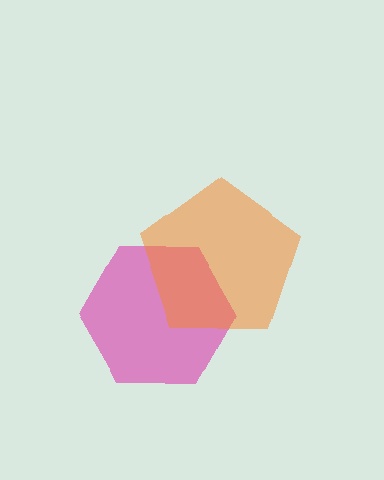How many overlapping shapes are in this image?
There are 2 overlapping shapes in the image.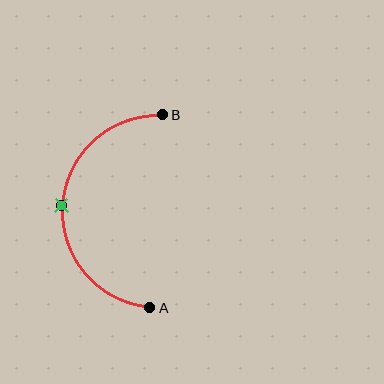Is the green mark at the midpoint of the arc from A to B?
Yes. The green mark lies on the arc at equal arc-length from both A and B — it is the arc midpoint.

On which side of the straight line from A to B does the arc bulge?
The arc bulges to the left of the straight line connecting A and B.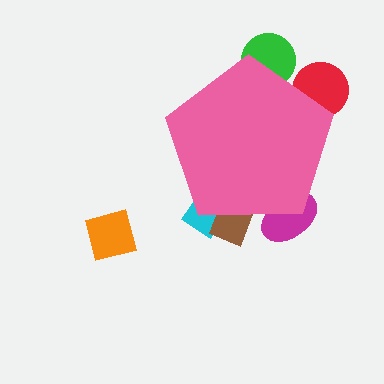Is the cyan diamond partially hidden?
Yes, the cyan diamond is partially hidden behind the pink pentagon.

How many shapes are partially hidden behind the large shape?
5 shapes are partially hidden.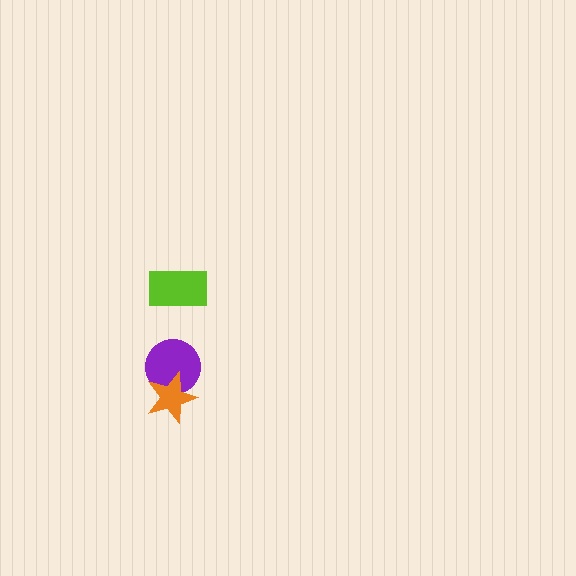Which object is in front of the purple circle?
The orange star is in front of the purple circle.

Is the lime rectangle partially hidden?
No, no other shape covers it.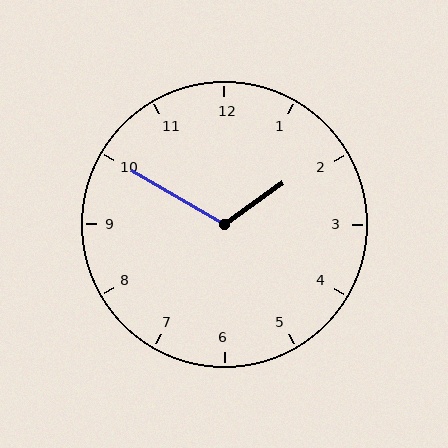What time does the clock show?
1:50.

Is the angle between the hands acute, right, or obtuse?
It is obtuse.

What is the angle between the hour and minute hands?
Approximately 115 degrees.